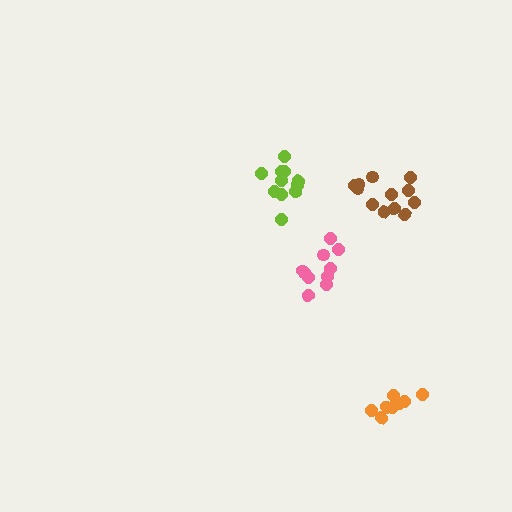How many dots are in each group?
Group 1: 10 dots, Group 2: 12 dots, Group 3: 8 dots, Group 4: 11 dots (41 total).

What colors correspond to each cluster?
The clusters are colored: pink, brown, orange, lime.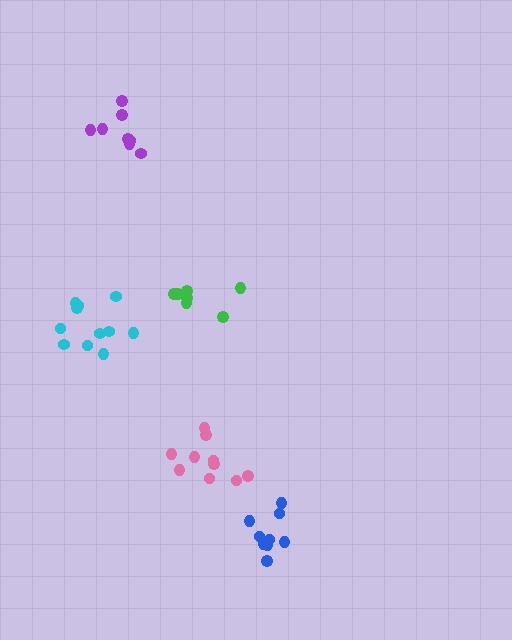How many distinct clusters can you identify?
There are 5 distinct clusters.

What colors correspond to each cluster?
The clusters are colored: cyan, blue, green, pink, purple.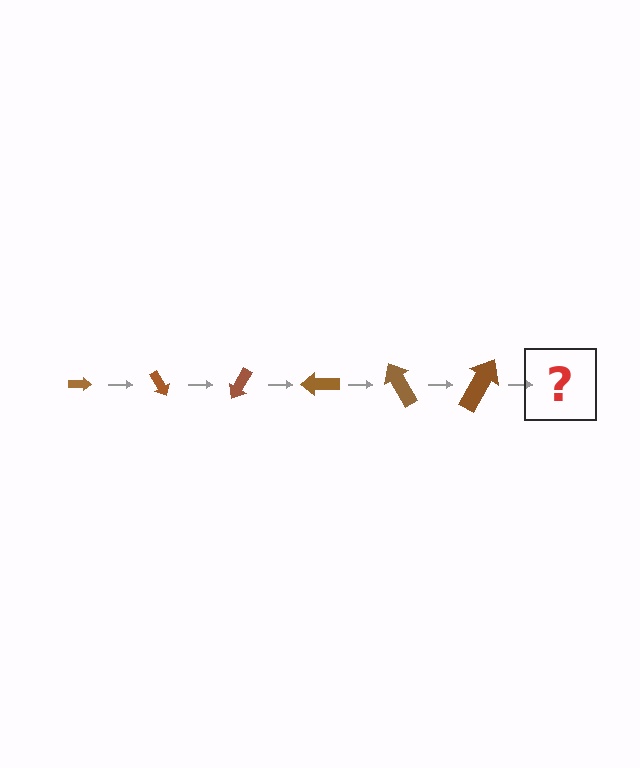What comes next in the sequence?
The next element should be an arrow, larger than the previous one and rotated 360 degrees from the start.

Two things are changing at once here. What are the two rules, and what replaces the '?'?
The two rules are that the arrow grows larger each step and it rotates 60 degrees each step. The '?' should be an arrow, larger than the previous one and rotated 360 degrees from the start.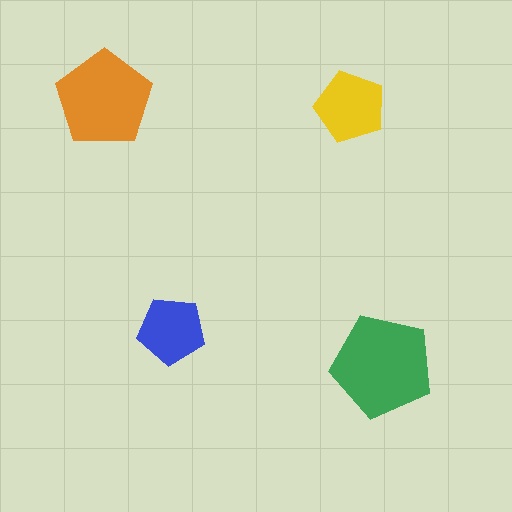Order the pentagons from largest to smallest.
the green one, the orange one, the yellow one, the blue one.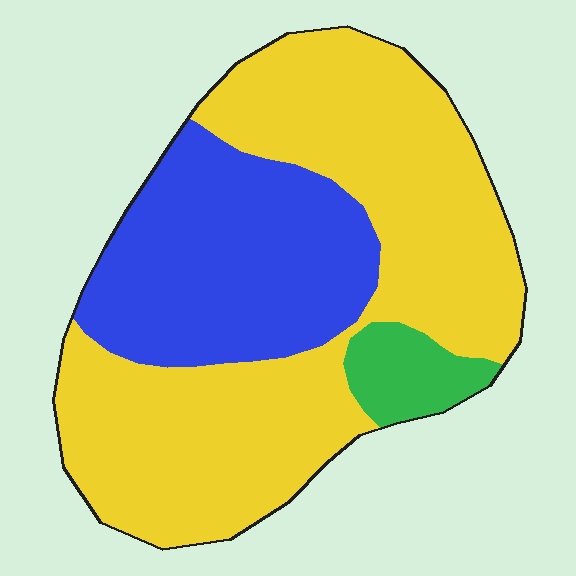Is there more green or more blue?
Blue.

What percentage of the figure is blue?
Blue takes up about one third (1/3) of the figure.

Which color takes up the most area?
Yellow, at roughly 60%.